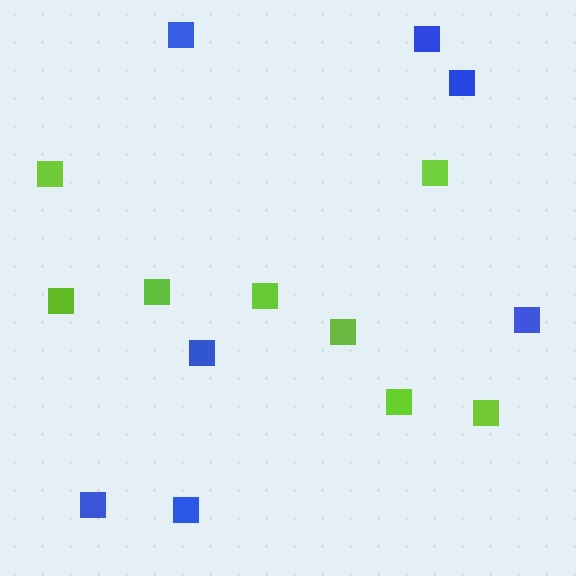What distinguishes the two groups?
There are 2 groups: one group of blue squares (7) and one group of lime squares (8).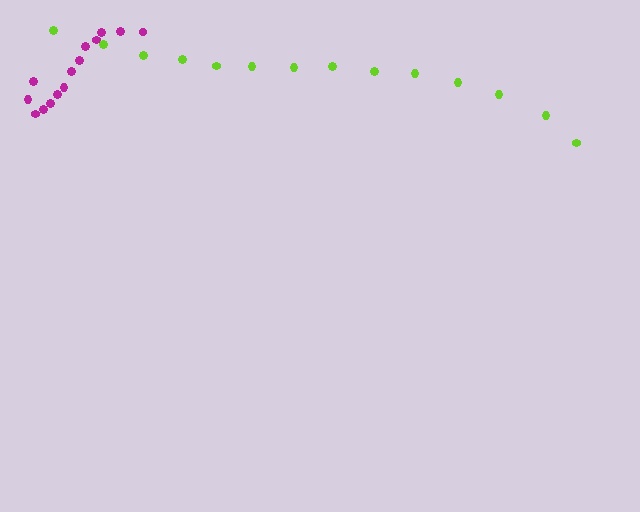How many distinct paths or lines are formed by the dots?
There are 2 distinct paths.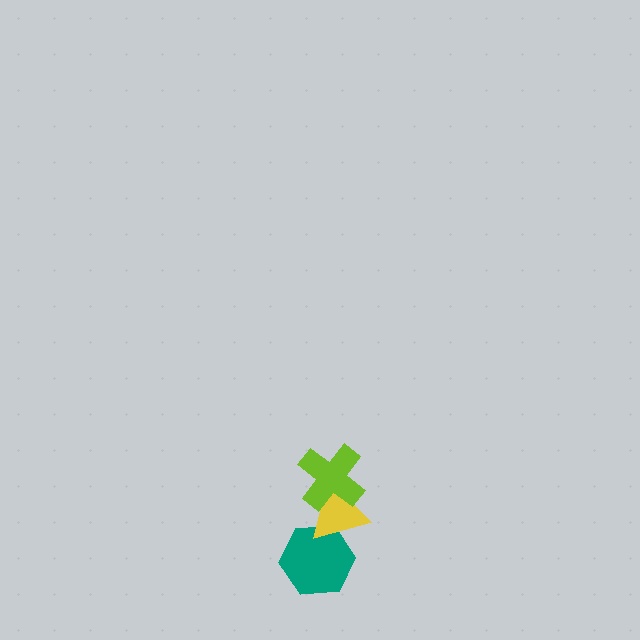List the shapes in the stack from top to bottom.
From top to bottom: the lime cross, the yellow triangle, the teal hexagon.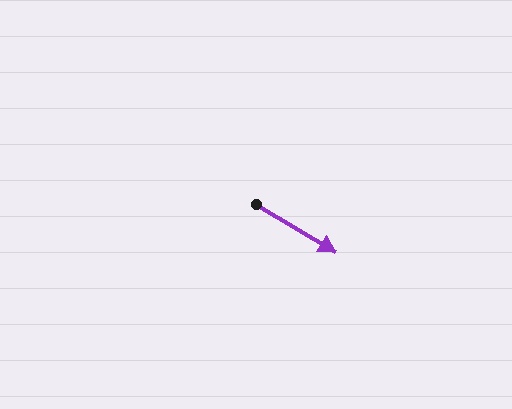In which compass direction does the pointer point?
Southeast.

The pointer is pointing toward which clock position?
Roughly 4 o'clock.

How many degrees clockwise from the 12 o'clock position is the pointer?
Approximately 121 degrees.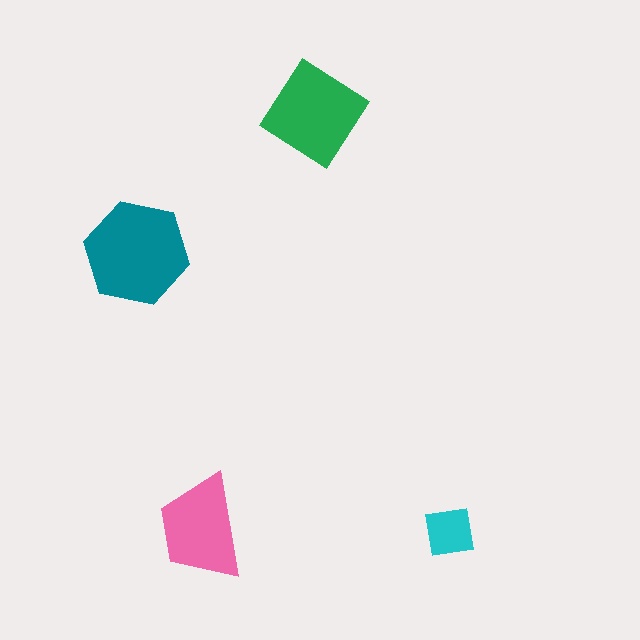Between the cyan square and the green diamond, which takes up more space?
The green diamond.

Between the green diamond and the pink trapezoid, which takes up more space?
The green diamond.